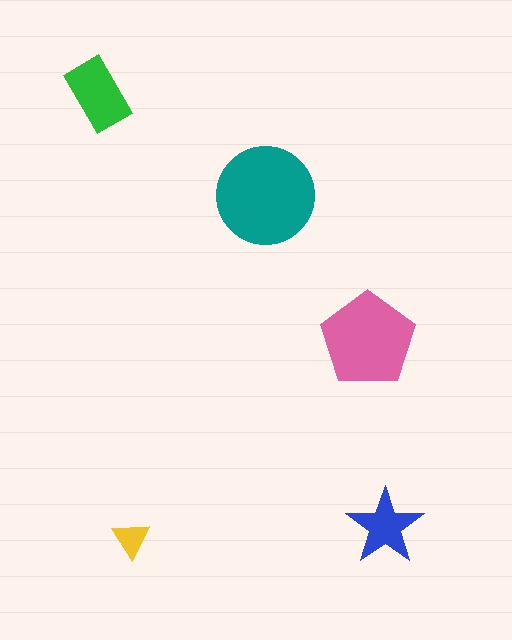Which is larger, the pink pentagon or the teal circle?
The teal circle.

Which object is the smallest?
The yellow triangle.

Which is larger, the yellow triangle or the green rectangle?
The green rectangle.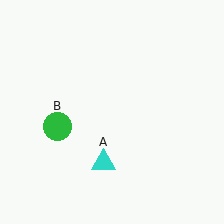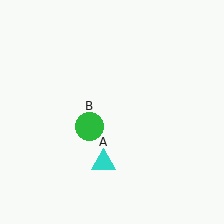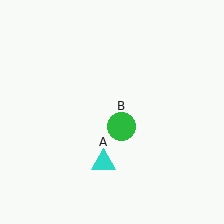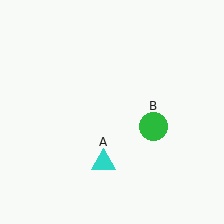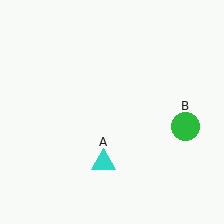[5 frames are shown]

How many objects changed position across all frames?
1 object changed position: green circle (object B).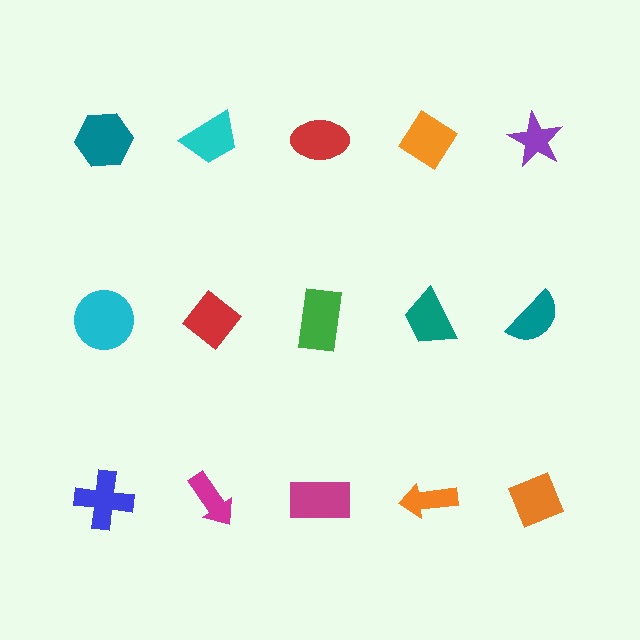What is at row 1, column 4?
An orange diamond.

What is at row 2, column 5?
A teal semicircle.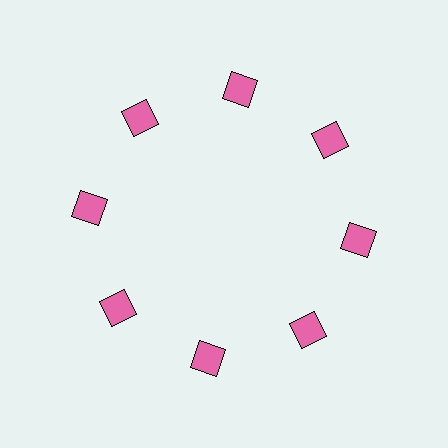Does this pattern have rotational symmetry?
Yes, this pattern has 8-fold rotational symmetry. It looks the same after rotating 45 degrees around the center.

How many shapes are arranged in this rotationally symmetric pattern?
There are 8 shapes, arranged in 8 groups of 1.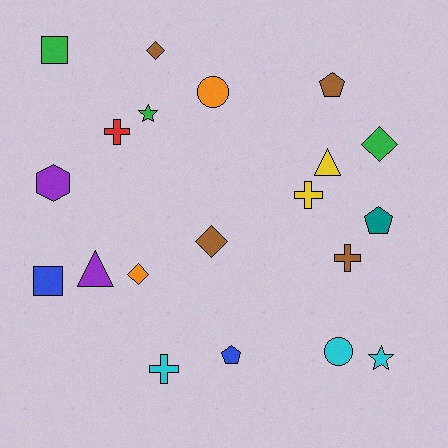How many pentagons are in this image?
There are 3 pentagons.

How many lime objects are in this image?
There are no lime objects.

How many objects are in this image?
There are 20 objects.